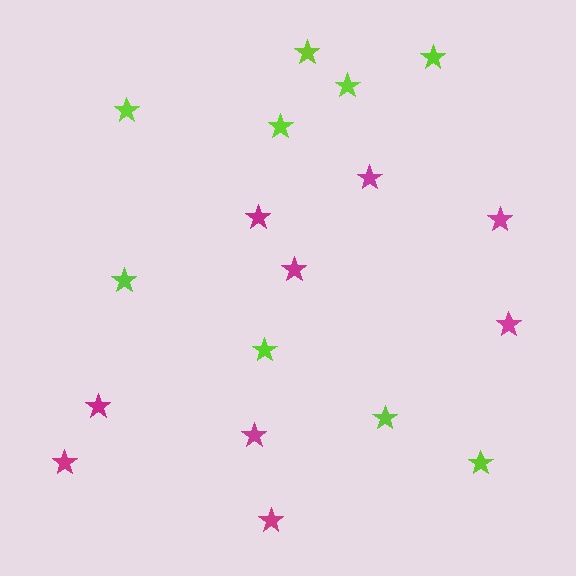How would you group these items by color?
There are 2 groups: one group of lime stars (9) and one group of magenta stars (9).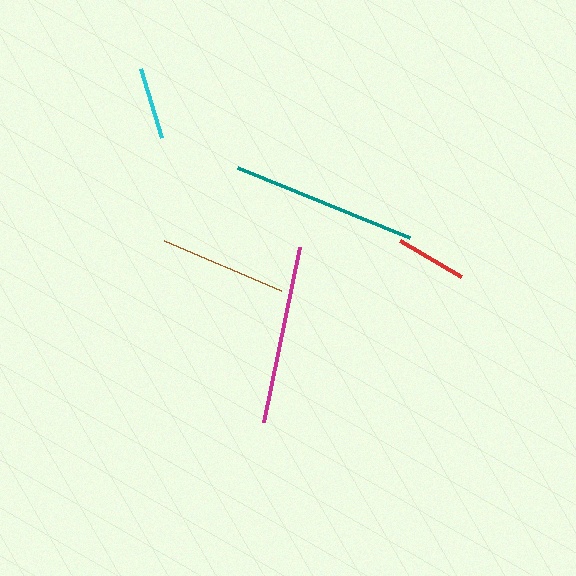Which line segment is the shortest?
The red line is the shortest at approximately 71 pixels.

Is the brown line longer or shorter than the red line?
The brown line is longer than the red line.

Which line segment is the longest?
The teal line is the longest at approximately 186 pixels.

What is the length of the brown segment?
The brown segment is approximately 127 pixels long.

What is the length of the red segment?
The red segment is approximately 71 pixels long.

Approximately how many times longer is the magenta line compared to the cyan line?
The magenta line is approximately 2.5 times the length of the cyan line.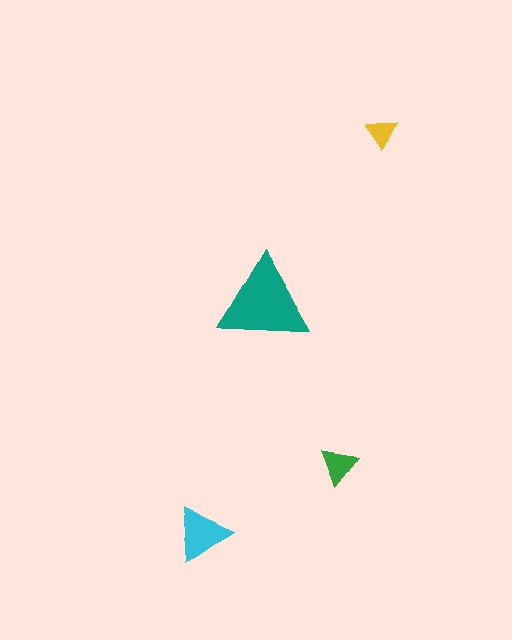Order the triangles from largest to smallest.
the teal one, the cyan one, the green one, the yellow one.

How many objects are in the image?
There are 4 objects in the image.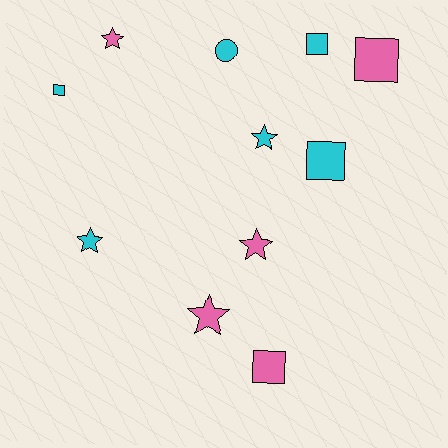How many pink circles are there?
There are no pink circles.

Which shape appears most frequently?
Square, with 5 objects.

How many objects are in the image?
There are 11 objects.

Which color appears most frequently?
Cyan, with 6 objects.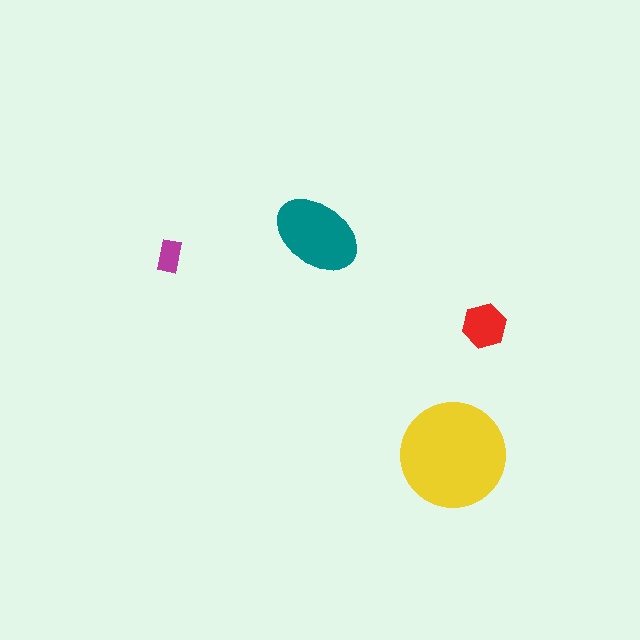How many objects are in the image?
There are 4 objects in the image.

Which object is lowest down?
The yellow circle is bottommost.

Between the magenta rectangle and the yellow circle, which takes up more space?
The yellow circle.